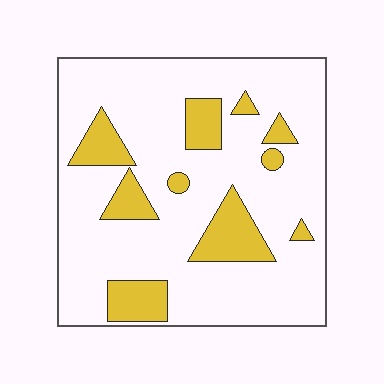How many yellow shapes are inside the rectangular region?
10.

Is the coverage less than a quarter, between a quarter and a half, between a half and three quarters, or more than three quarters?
Less than a quarter.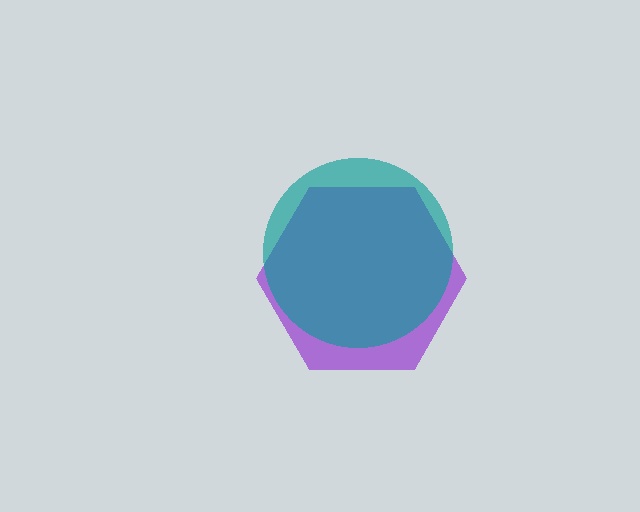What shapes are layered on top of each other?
The layered shapes are: a purple hexagon, a teal circle.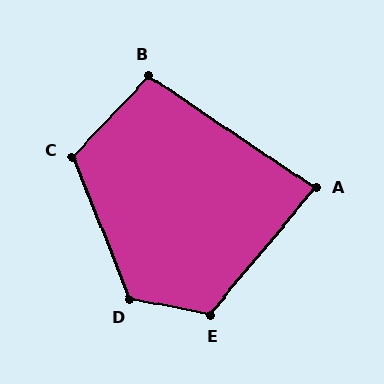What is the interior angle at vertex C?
Approximately 115 degrees (obtuse).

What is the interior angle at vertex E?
Approximately 119 degrees (obtuse).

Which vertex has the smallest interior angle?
A, at approximately 84 degrees.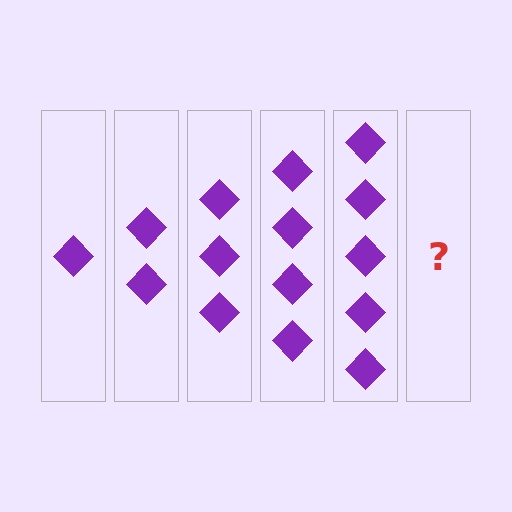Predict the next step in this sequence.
The next step is 6 diamonds.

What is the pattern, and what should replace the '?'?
The pattern is that each step adds one more diamond. The '?' should be 6 diamonds.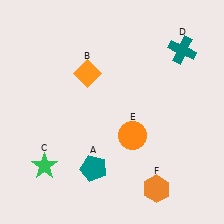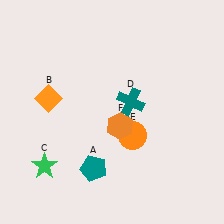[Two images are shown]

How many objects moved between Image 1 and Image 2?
3 objects moved between the two images.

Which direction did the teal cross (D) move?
The teal cross (D) moved left.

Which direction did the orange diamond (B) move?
The orange diamond (B) moved left.